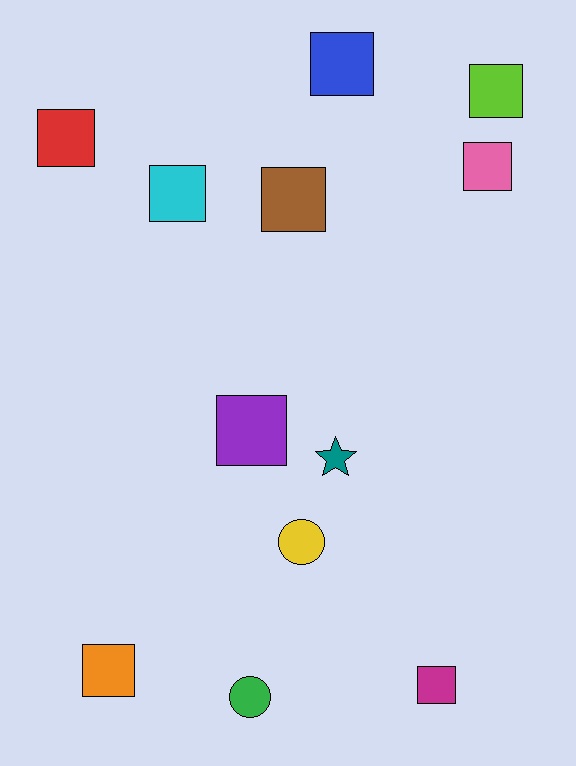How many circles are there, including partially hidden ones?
There are 2 circles.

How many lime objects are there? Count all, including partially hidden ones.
There is 1 lime object.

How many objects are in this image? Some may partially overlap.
There are 12 objects.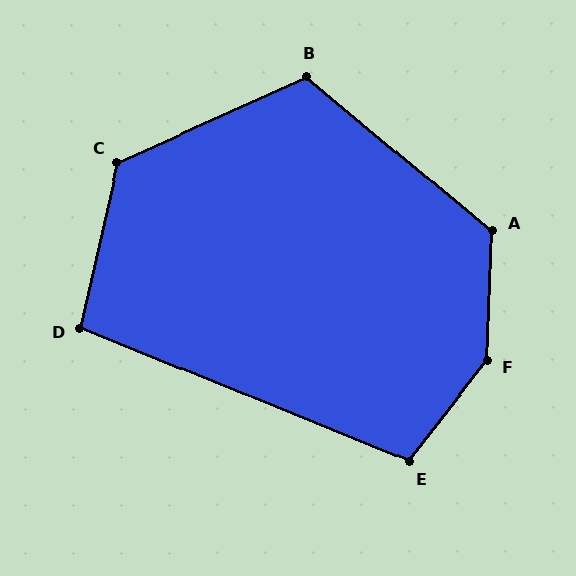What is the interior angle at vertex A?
Approximately 128 degrees (obtuse).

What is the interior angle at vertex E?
Approximately 106 degrees (obtuse).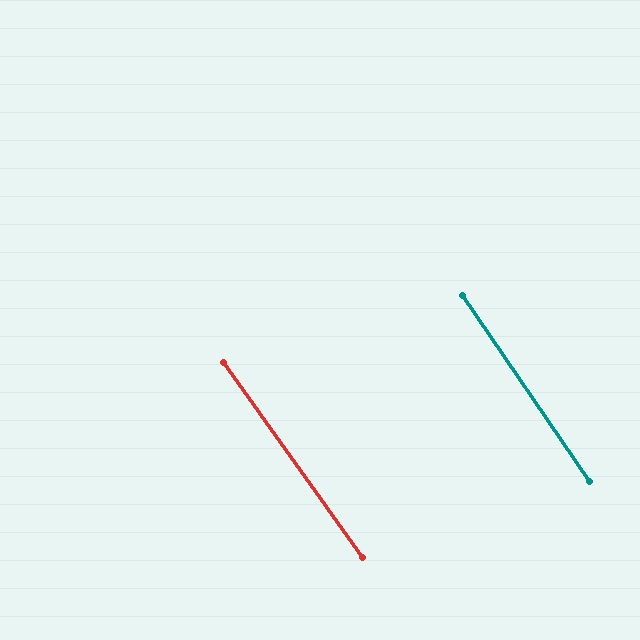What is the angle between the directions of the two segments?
Approximately 1 degree.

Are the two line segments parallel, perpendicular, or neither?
Parallel — their directions differ by only 1.1°.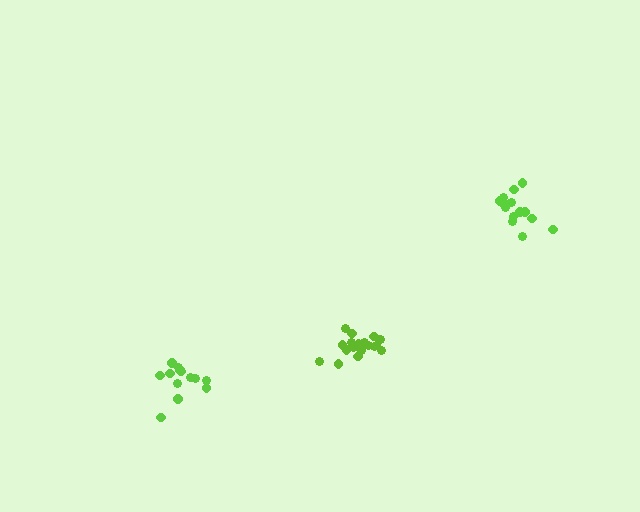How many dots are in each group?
Group 1: 15 dots, Group 2: 13 dots, Group 3: 18 dots (46 total).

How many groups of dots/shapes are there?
There are 3 groups.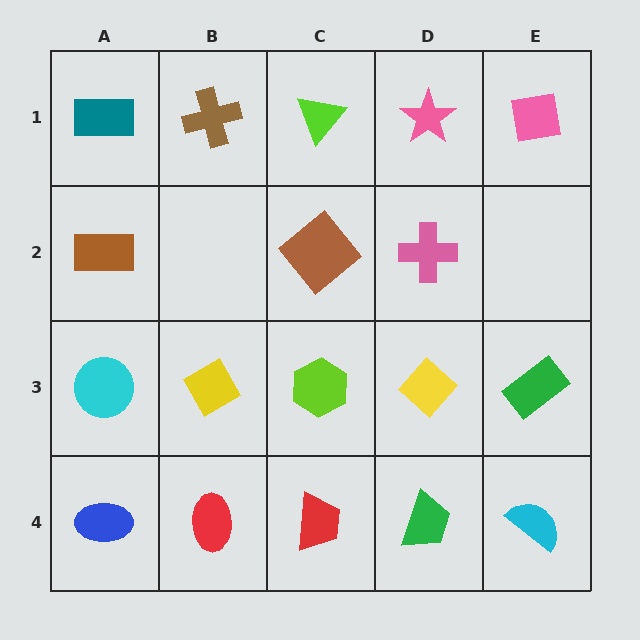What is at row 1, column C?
A lime triangle.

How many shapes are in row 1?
5 shapes.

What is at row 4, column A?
A blue ellipse.